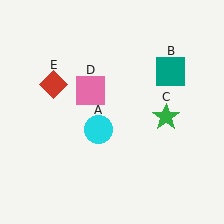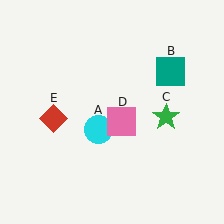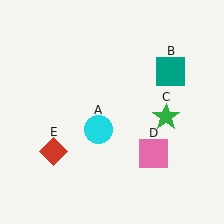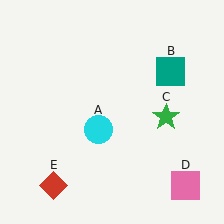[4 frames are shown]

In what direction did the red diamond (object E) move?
The red diamond (object E) moved down.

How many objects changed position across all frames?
2 objects changed position: pink square (object D), red diamond (object E).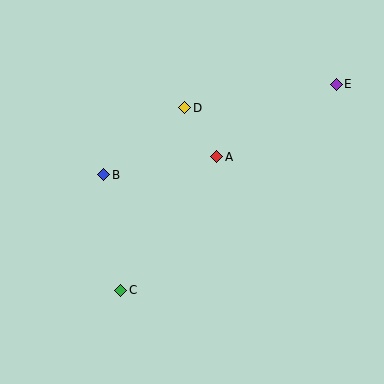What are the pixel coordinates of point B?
Point B is at (104, 175).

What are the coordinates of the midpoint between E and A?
The midpoint between E and A is at (276, 120).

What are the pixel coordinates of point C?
Point C is at (121, 290).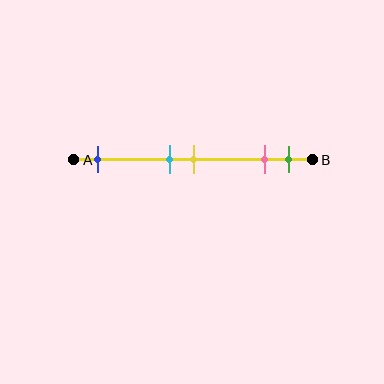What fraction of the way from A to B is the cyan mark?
The cyan mark is approximately 40% (0.4) of the way from A to B.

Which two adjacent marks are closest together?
The cyan and yellow marks are the closest adjacent pair.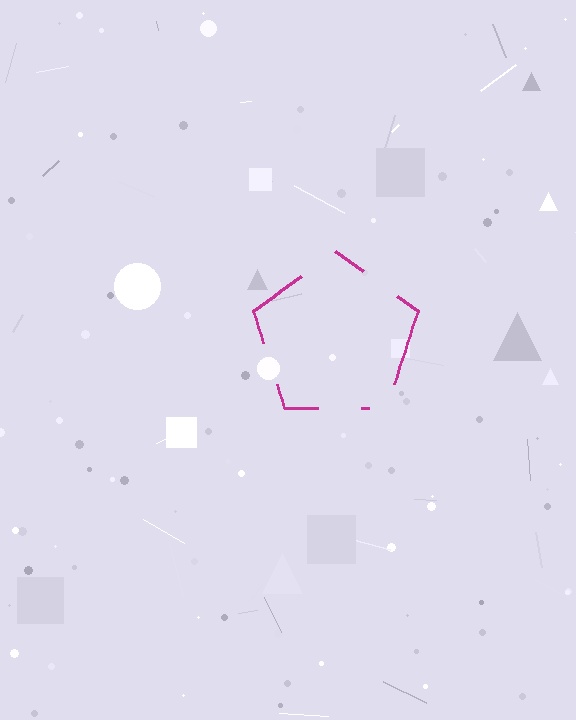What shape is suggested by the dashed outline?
The dashed outline suggests a pentagon.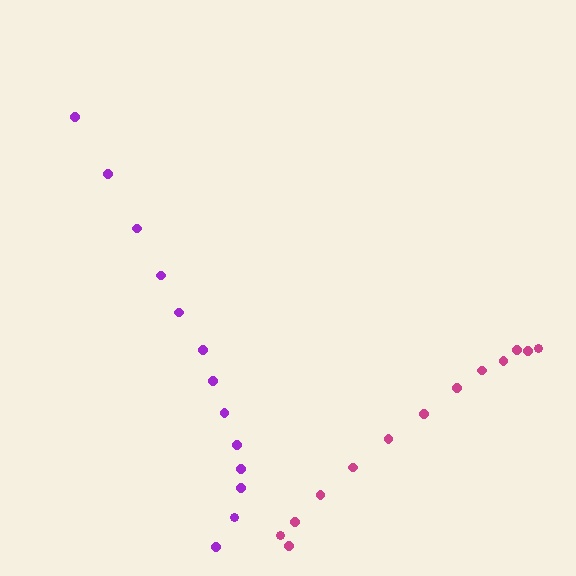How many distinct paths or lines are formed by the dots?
There are 2 distinct paths.